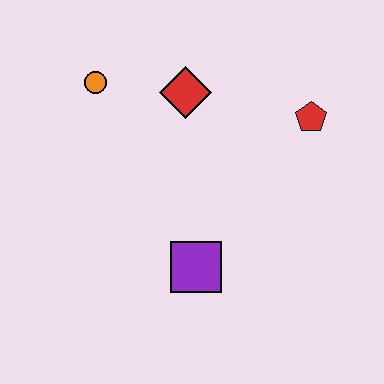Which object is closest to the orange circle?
The red diamond is closest to the orange circle.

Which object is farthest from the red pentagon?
The orange circle is farthest from the red pentagon.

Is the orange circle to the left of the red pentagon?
Yes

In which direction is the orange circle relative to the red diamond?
The orange circle is to the left of the red diamond.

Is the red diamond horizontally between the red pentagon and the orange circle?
Yes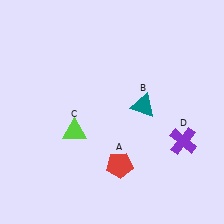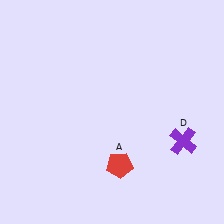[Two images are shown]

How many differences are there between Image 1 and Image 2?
There are 2 differences between the two images.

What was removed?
The teal triangle (B), the lime triangle (C) were removed in Image 2.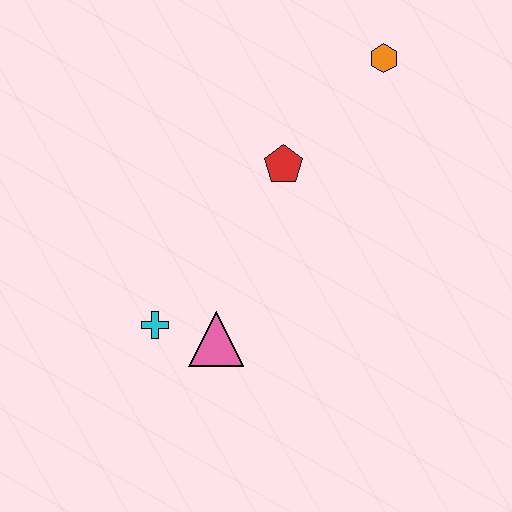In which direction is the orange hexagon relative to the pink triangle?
The orange hexagon is above the pink triangle.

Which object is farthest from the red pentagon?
The cyan cross is farthest from the red pentagon.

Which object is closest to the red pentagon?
The orange hexagon is closest to the red pentagon.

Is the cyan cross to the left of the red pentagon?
Yes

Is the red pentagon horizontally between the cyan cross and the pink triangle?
No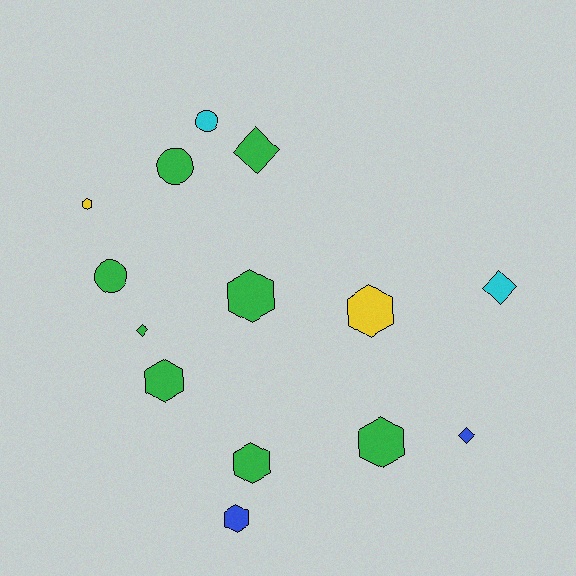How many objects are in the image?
There are 14 objects.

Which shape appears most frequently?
Hexagon, with 7 objects.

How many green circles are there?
There are 2 green circles.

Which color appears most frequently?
Green, with 8 objects.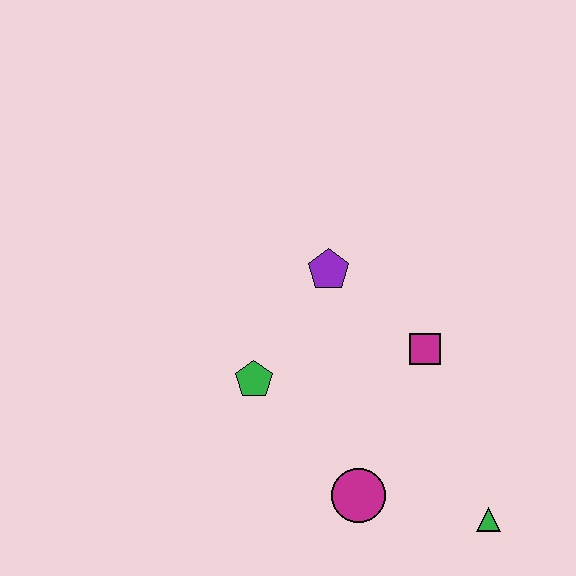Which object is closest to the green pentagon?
The purple pentagon is closest to the green pentagon.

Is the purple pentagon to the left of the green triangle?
Yes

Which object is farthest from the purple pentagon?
The green triangle is farthest from the purple pentagon.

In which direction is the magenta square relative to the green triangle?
The magenta square is above the green triangle.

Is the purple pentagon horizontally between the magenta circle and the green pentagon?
Yes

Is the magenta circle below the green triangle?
No